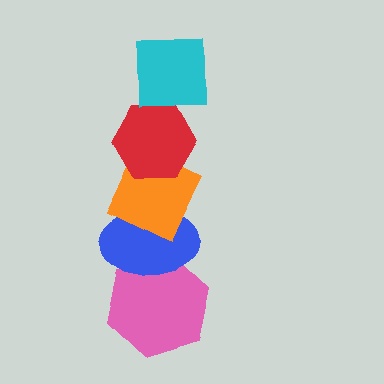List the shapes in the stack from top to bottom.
From top to bottom: the cyan square, the red hexagon, the orange diamond, the blue ellipse, the pink hexagon.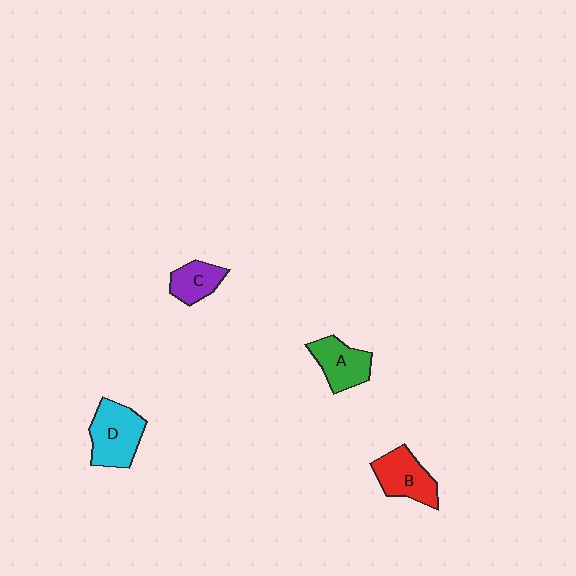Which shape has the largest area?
Shape D (cyan).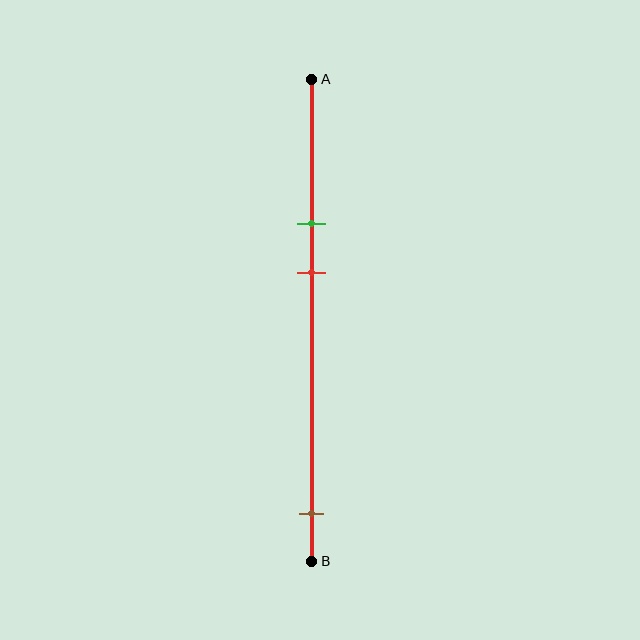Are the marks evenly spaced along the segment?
No, the marks are not evenly spaced.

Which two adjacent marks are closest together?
The green and red marks are the closest adjacent pair.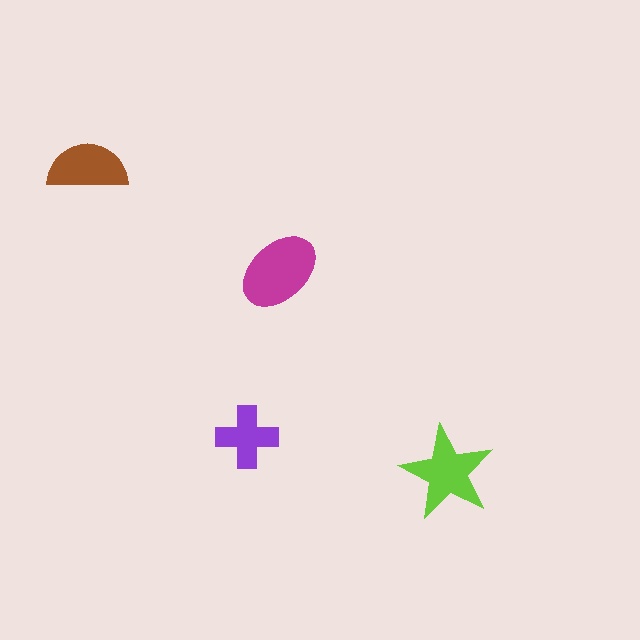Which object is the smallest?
The purple cross.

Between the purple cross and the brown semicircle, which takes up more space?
The brown semicircle.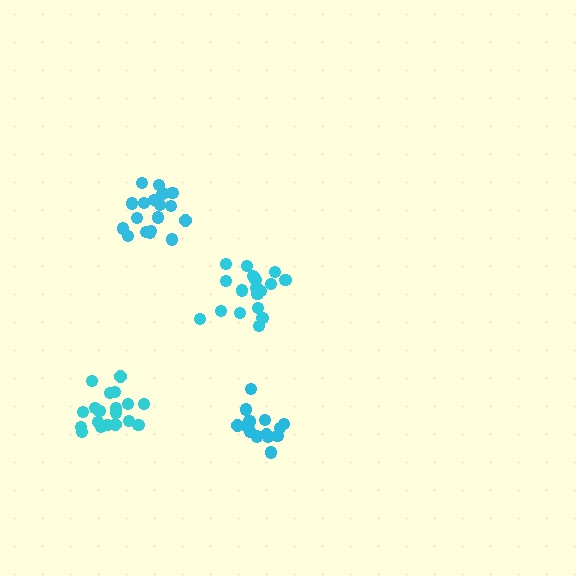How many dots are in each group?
Group 1: 19 dots, Group 2: 20 dots, Group 3: 15 dots, Group 4: 19 dots (73 total).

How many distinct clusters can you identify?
There are 4 distinct clusters.